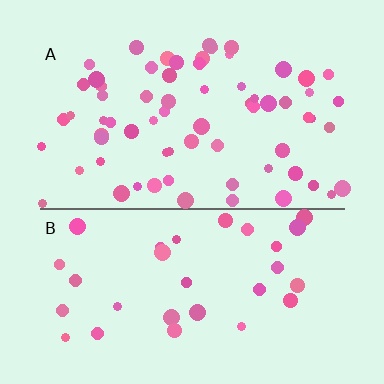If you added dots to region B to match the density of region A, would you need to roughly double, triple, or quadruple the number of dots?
Approximately double.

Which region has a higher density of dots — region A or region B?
A (the top).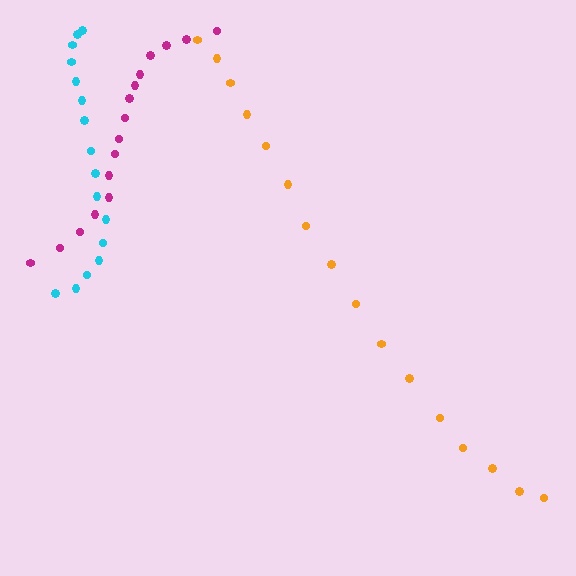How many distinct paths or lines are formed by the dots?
There are 3 distinct paths.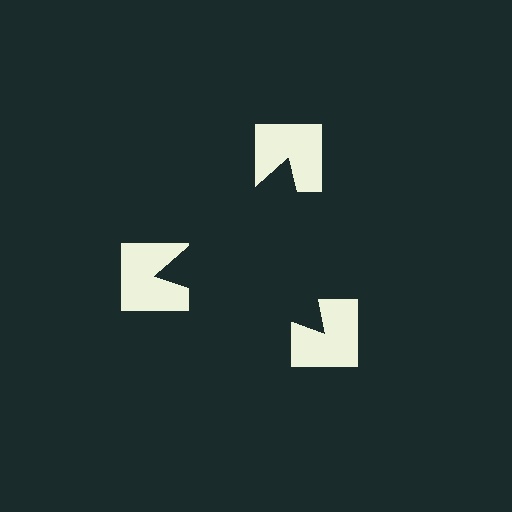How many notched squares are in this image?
There are 3 — one at each vertex of the illusory triangle.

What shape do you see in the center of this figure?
An illusory triangle — its edges are inferred from the aligned wedge cuts in the notched squares, not physically drawn.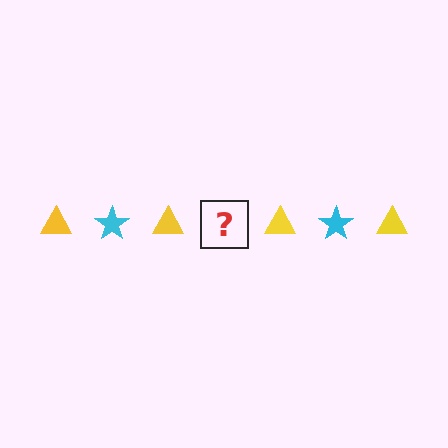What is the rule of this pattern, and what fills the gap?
The rule is that the pattern alternates between yellow triangle and cyan star. The gap should be filled with a cyan star.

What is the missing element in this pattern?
The missing element is a cyan star.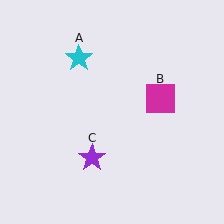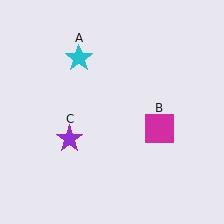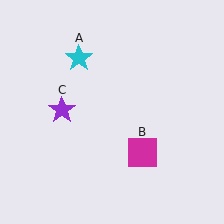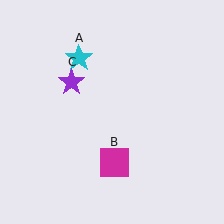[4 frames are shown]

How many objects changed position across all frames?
2 objects changed position: magenta square (object B), purple star (object C).